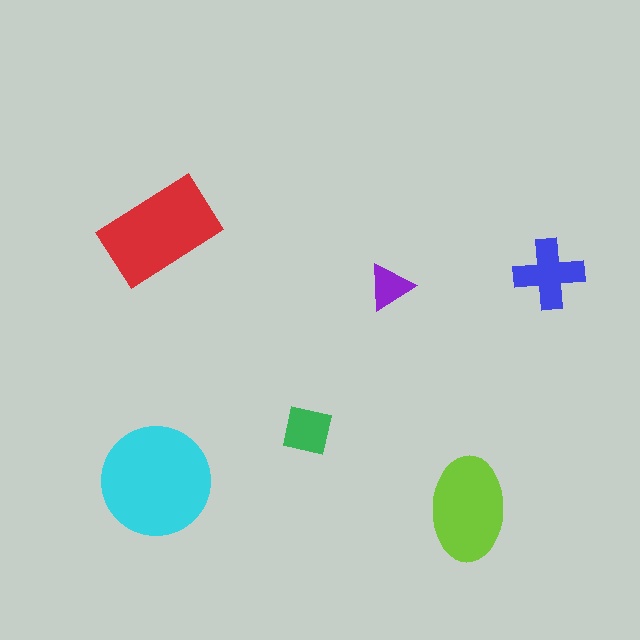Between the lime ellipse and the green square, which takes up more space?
The lime ellipse.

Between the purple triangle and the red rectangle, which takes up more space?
The red rectangle.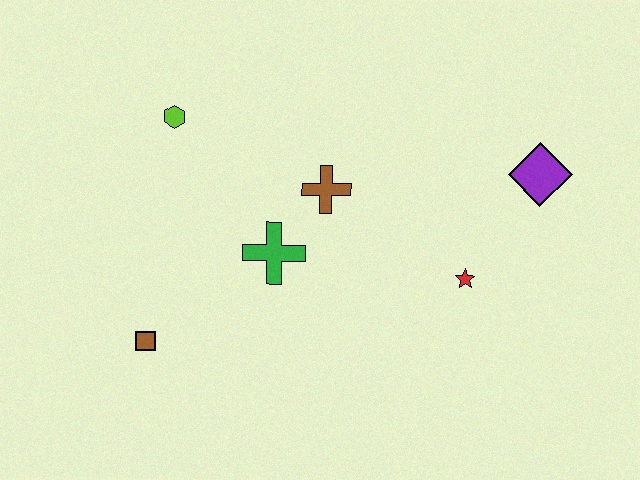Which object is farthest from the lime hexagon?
The purple diamond is farthest from the lime hexagon.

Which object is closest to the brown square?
The green cross is closest to the brown square.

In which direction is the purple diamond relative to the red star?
The purple diamond is above the red star.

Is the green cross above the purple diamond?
No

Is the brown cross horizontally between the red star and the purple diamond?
No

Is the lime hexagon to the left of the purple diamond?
Yes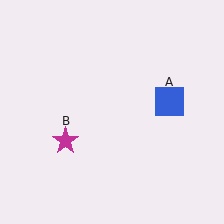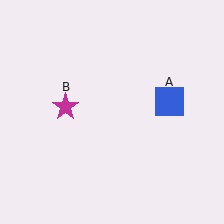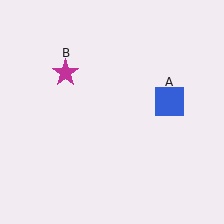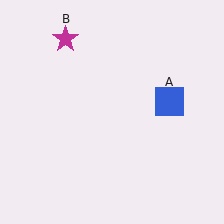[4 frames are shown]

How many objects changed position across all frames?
1 object changed position: magenta star (object B).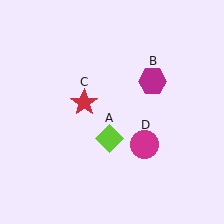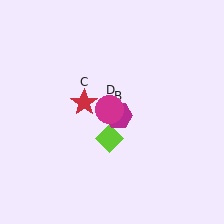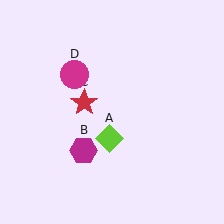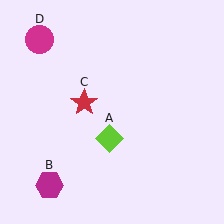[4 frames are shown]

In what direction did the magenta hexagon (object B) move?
The magenta hexagon (object B) moved down and to the left.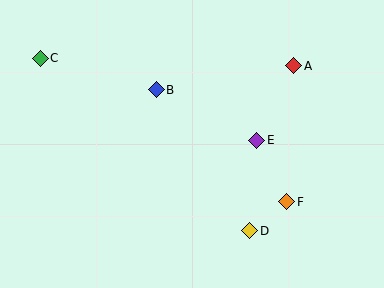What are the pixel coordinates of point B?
Point B is at (156, 90).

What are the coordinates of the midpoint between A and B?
The midpoint between A and B is at (225, 78).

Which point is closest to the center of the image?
Point E at (256, 140) is closest to the center.